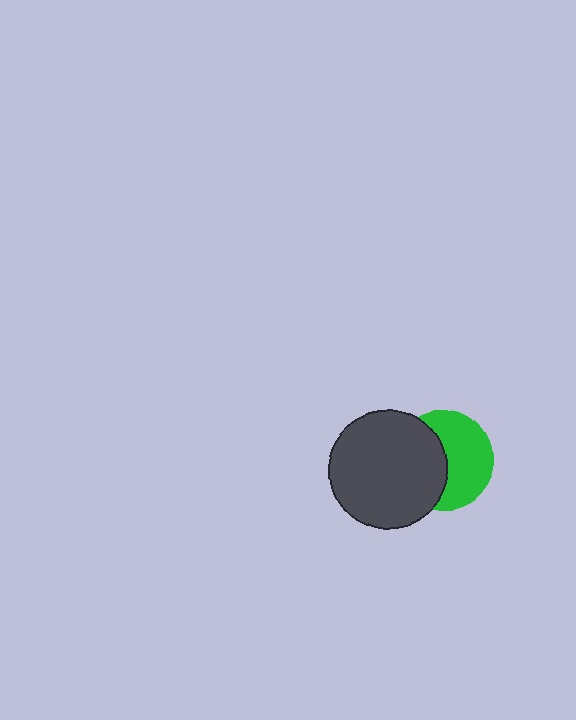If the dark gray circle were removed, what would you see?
You would see the complete green circle.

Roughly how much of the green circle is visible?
About half of it is visible (roughly 54%).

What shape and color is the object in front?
The object in front is a dark gray circle.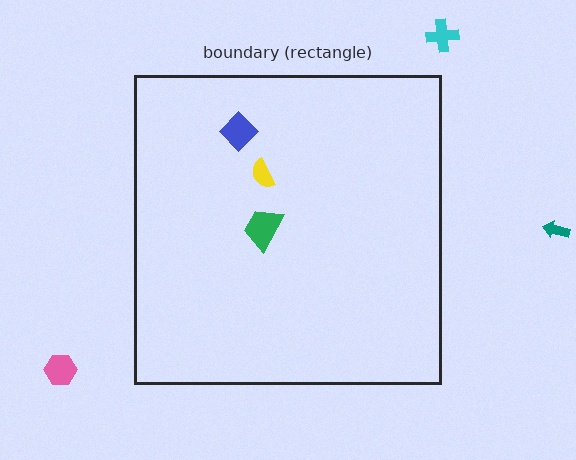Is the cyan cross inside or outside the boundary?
Outside.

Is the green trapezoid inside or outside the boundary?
Inside.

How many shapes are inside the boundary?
3 inside, 3 outside.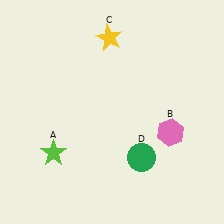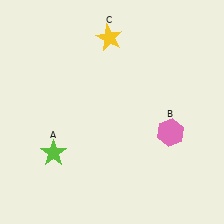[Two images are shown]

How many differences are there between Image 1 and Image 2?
There is 1 difference between the two images.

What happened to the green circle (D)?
The green circle (D) was removed in Image 2. It was in the bottom-right area of Image 1.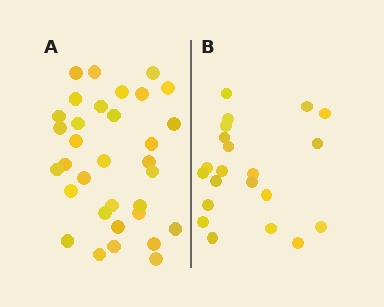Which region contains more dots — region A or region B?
Region A (the left region) has more dots.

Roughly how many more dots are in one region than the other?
Region A has roughly 12 or so more dots than region B.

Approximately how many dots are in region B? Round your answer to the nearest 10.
About 20 dots. (The exact count is 21, which rounds to 20.)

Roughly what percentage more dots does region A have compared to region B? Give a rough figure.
About 55% more.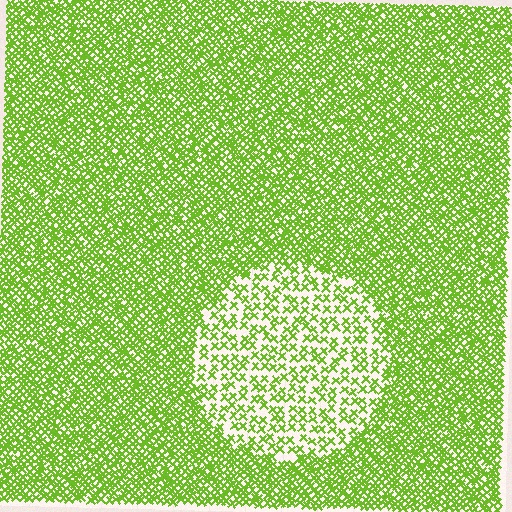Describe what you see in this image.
The image contains small lime elements arranged at two different densities. A circle-shaped region is visible where the elements are less densely packed than the surrounding area.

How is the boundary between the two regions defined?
The boundary is defined by a change in element density (approximately 2.3x ratio). All elements are the same color, size, and shape.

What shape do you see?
I see a circle.